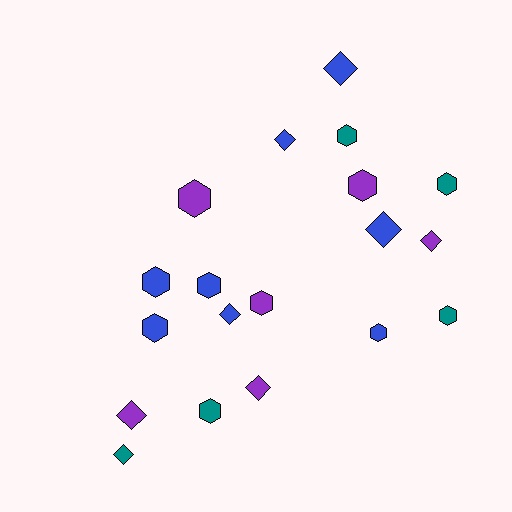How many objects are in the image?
There are 19 objects.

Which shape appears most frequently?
Hexagon, with 11 objects.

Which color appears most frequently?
Blue, with 8 objects.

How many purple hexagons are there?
There are 3 purple hexagons.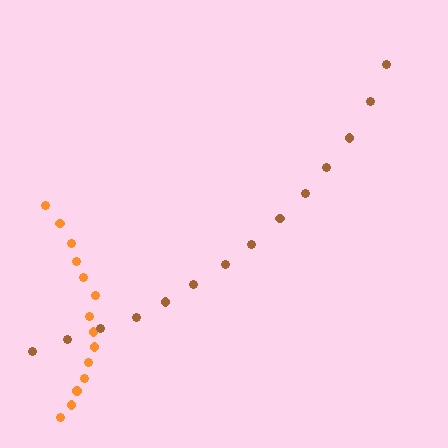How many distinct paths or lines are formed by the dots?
There are 2 distinct paths.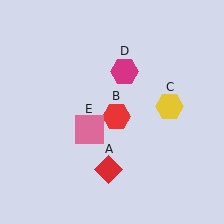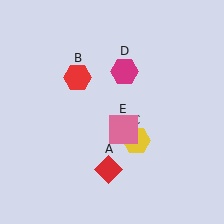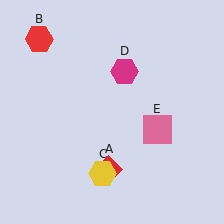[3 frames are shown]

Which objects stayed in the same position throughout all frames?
Red diamond (object A) and magenta hexagon (object D) remained stationary.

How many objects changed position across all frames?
3 objects changed position: red hexagon (object B), yellow hexagon (object C), pink square (object E).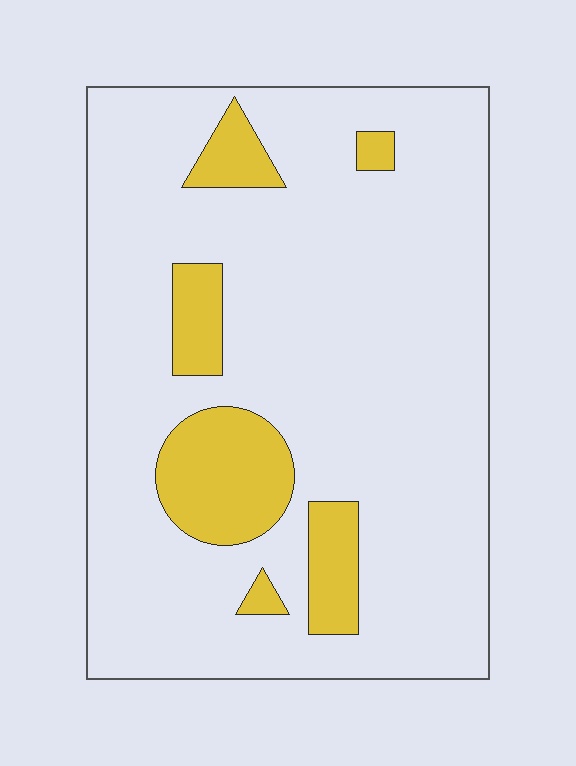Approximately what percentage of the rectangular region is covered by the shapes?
Approximately 15%.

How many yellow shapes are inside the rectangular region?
6.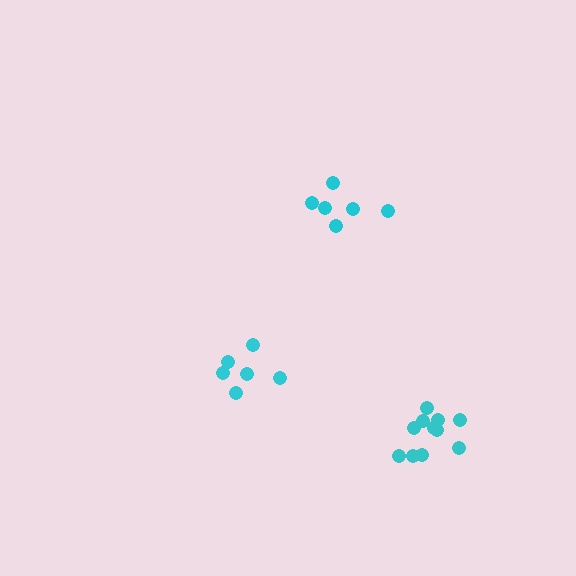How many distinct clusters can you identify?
There are 3 distinct clusters.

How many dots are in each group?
Group 1: 6 dots, Group 2: 6 dots, Group 3: 11 dots (23 total).